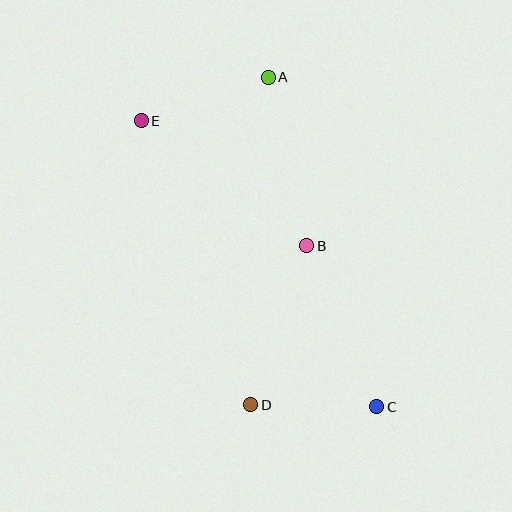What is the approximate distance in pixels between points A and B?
The distance between A and B is approximately 173 pixels.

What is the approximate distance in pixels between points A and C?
The distance between A and C is approximately 347 pixels.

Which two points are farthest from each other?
Points C and E are farthest from each other.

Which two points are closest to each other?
Points C and D are closest to each other.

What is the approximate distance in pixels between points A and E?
The distance between A and E is approximately 134 pixels.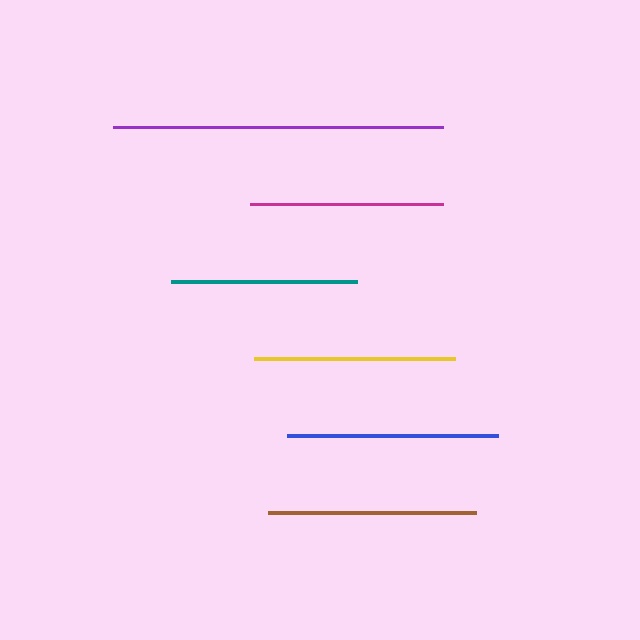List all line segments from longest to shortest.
From longest to shortest: purple, blue, brown, yellow, magenta, teal.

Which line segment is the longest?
The purple line is the longest at approximately 331 pixels.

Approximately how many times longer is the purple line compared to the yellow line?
The purple line is approximately 1.7 times the length of the yellow line.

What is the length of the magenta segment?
The magenta segment is approximately 192 pixels long.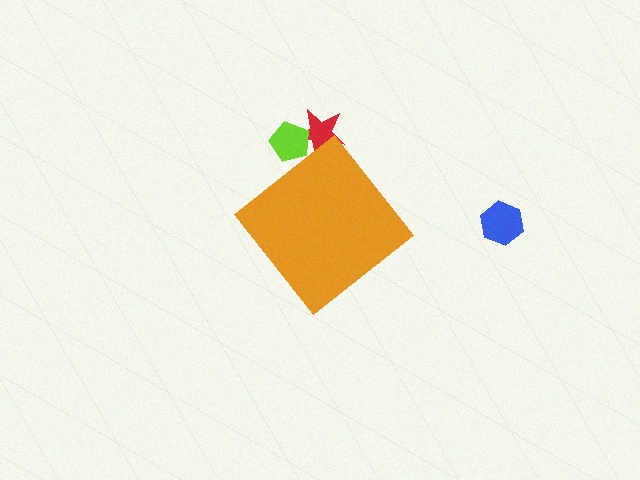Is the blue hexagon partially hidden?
No, the blue hexagon is fully visible.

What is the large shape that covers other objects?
An orange diamond.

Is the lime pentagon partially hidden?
Yes, the lime pentagon is partially hidden behind the orange diamond.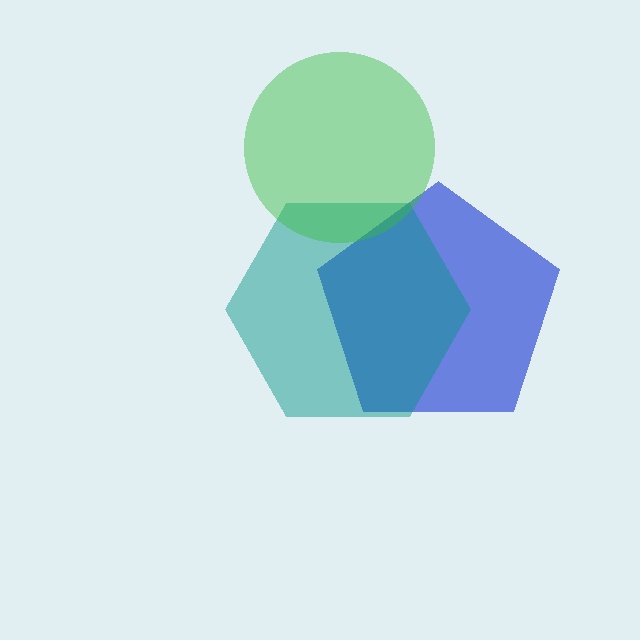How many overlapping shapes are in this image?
There are 3 overlapping shapes in the image.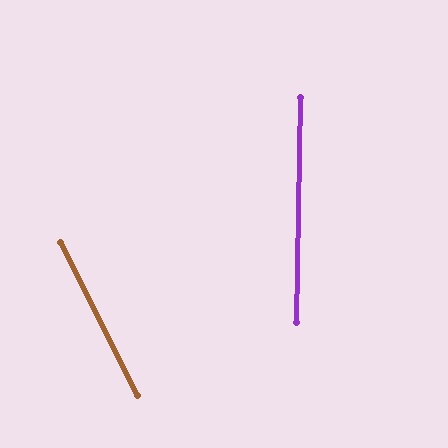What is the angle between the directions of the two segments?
Approximately 28 degrees.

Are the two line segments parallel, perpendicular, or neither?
Neither parallel nor perpendicular — they differ by about 28°.